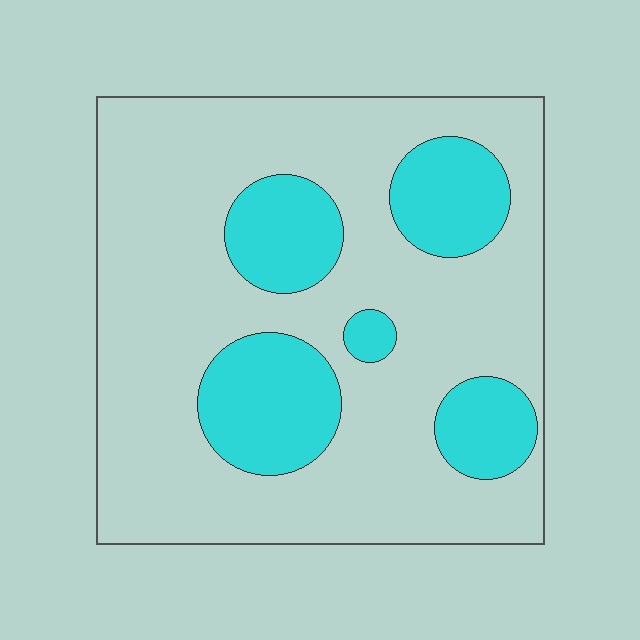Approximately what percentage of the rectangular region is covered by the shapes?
Approximately 25%.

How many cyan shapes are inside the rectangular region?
5.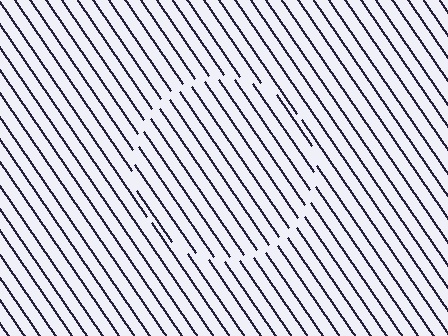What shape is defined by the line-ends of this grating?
An illusory circle. The interior of the shape contains the same grating, shifted by half a period — the contour is defined by the phase discontinuity where line-ends from the inner and outer gratings abut.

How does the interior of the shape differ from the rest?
The interior of the shape contains the same grating, shifted by half a period — the contour is defined by the phase discontinuity where line-ends from the inner and outer gratings abut.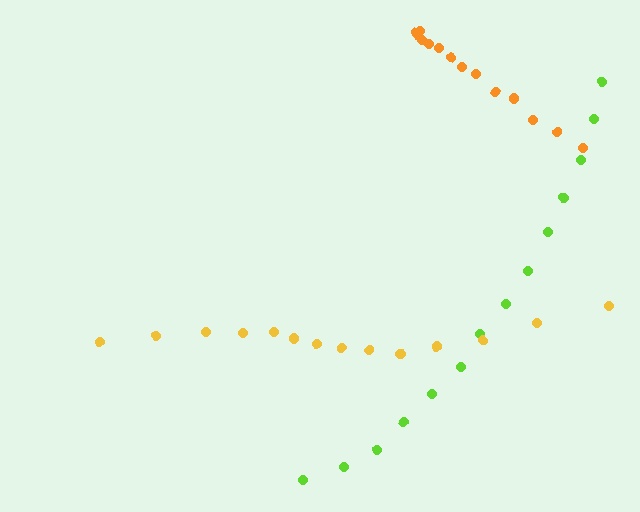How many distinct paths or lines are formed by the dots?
There are 3 distinct paths.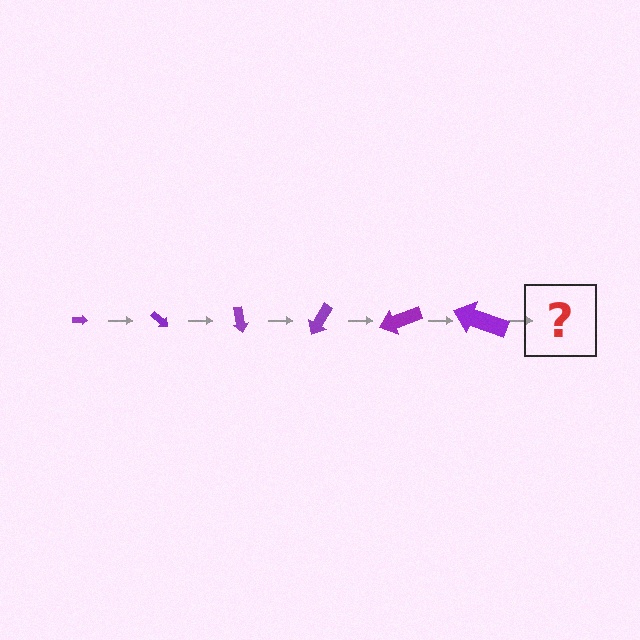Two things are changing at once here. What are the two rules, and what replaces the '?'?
The two rules are that the arrow grows larger each step and it rotates 40 degrees each step. The '?' should be an arrow, larger than the previous one and rotated 240 degrees from the start.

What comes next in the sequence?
The next element should be an arrow, larger than the previous one and rotated 240 degrees from the start.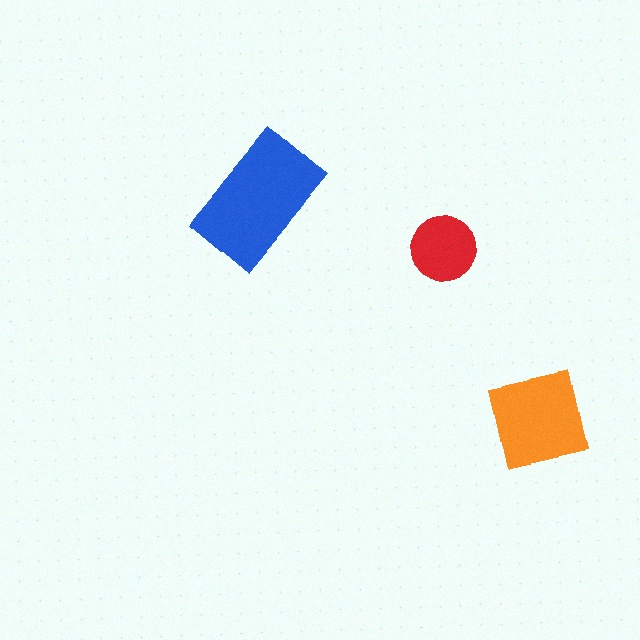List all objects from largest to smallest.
The blue rectangle, the orange square, the red circle.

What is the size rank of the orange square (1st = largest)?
2nd.